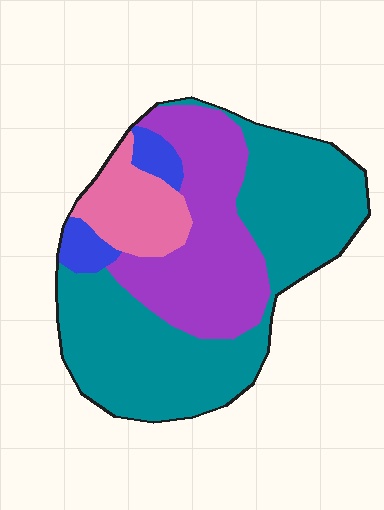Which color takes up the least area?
Blue, at roughly 5%.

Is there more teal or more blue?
Teal.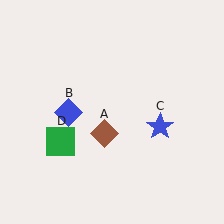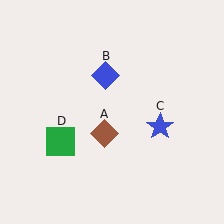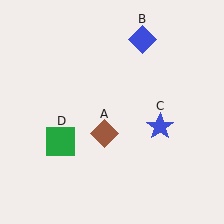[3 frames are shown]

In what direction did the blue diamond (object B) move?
The blue diamond (object B) moved up and to the right.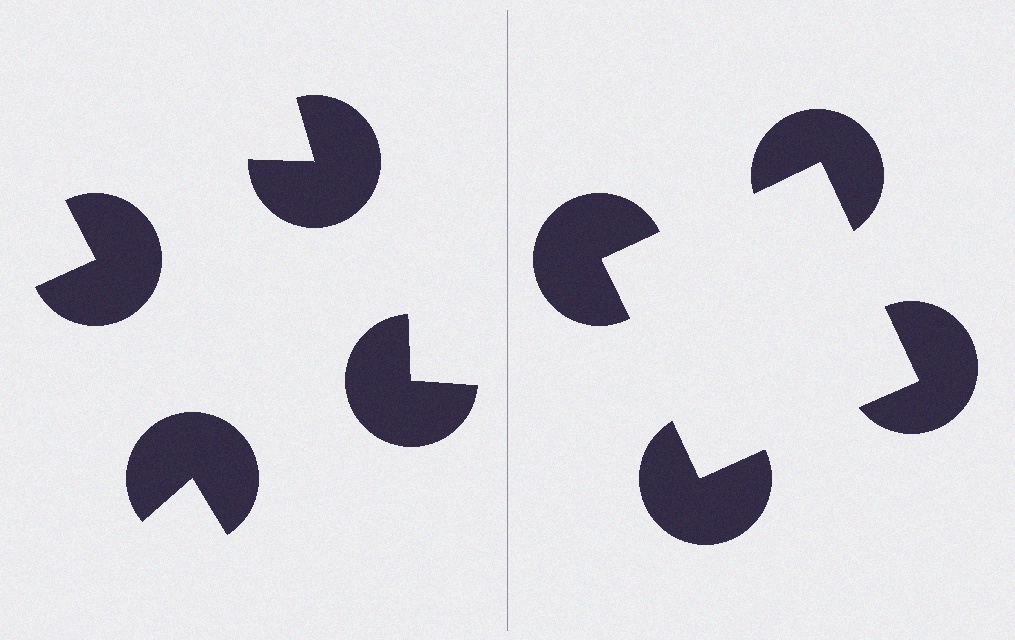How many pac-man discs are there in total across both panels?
8 — 4 on each side.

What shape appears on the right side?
An illusory square.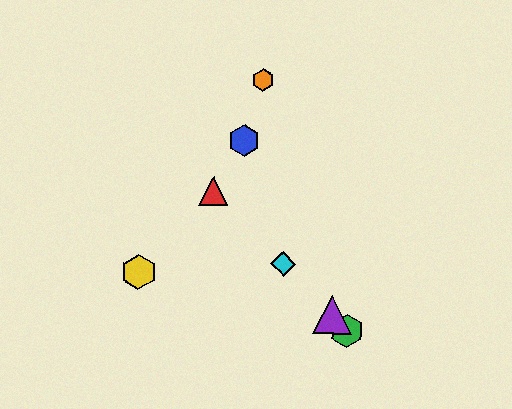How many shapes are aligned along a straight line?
4 shapes (the red triangle, the green hexagon, the purple triangle, the cyan diamond) are aligned along a straight line.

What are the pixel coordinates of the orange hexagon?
The orange hexagon is at (263, 80).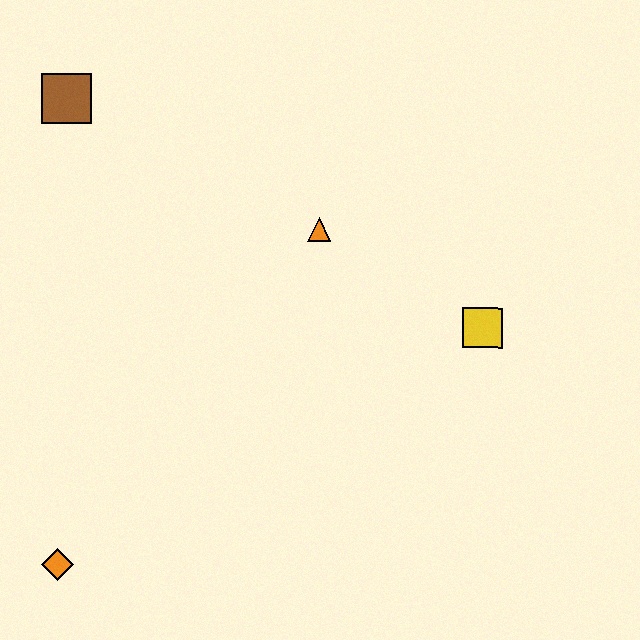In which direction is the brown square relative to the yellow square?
The brown square is to the left of the yellow square.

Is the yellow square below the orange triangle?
Yes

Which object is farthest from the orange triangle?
The orange diamond is farthest from the orange triangle.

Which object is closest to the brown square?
The orange triangle is closest to the brown square.